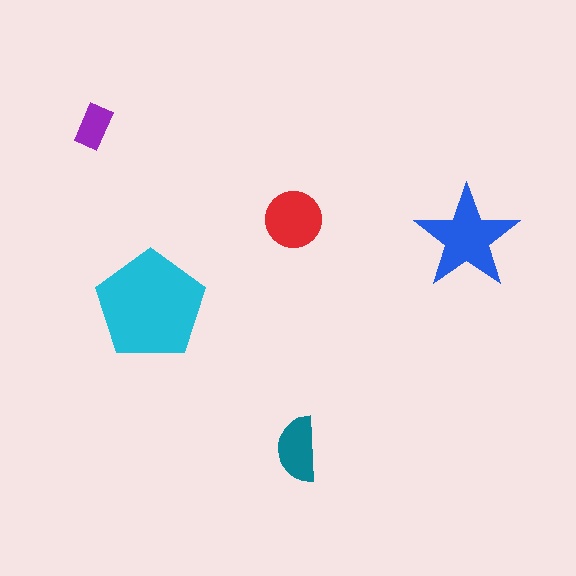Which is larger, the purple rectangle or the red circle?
The red circle.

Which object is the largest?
The cyan pentagon.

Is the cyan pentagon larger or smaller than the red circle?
Larger.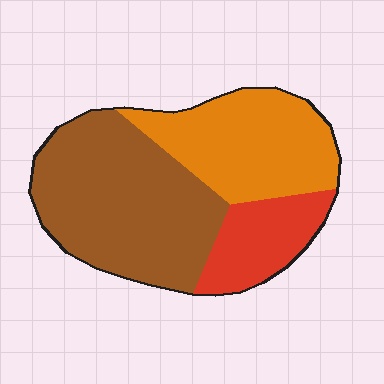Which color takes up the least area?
Red, at roughly 20%.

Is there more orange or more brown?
Brown.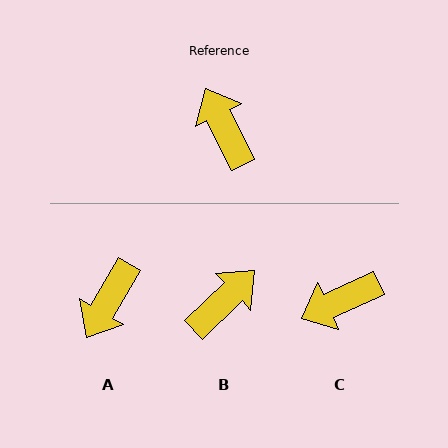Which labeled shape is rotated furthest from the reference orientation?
A, about 124 degrees away.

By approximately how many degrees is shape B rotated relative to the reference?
Approximately 72 degrees clockwise.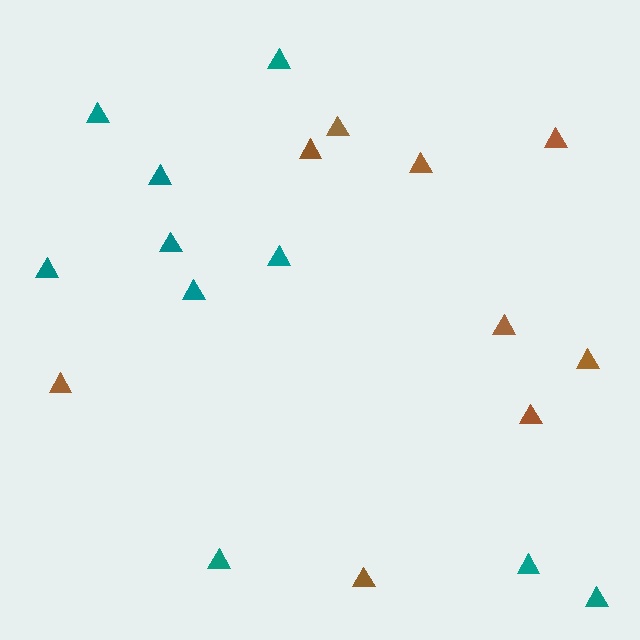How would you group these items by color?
There are 2 groups: one group of brown triangles (9) and one group of teal triangles (10).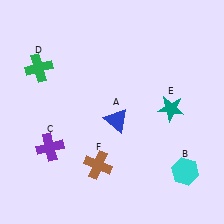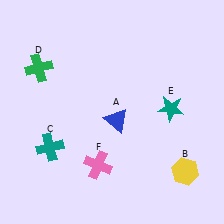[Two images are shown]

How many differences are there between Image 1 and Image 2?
There are 3 differences between the two images.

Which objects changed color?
B changed from cyan to yellow. C changed from purple to teal. F changed from brown to pink.